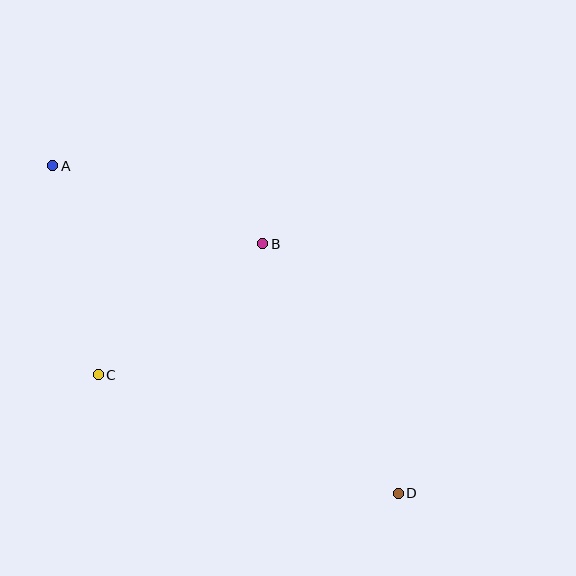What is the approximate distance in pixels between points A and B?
The distance between A and B is approximately 224 pixels.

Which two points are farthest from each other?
Points A and D are farthest from each other.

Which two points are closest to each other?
Points B and C are closest to each other.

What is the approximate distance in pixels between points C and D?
The distance between C and D is approximately 322 pixels.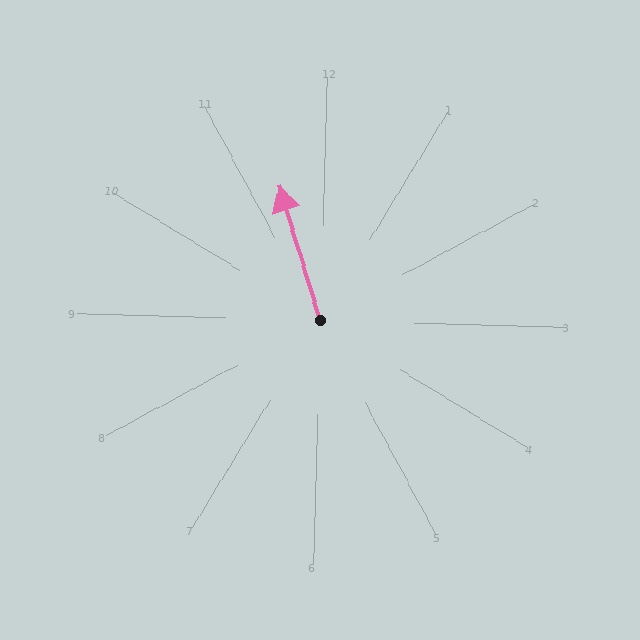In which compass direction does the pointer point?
North.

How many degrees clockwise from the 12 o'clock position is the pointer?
Approximately 341 degrees.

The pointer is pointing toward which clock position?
Roughly 11 o'clock.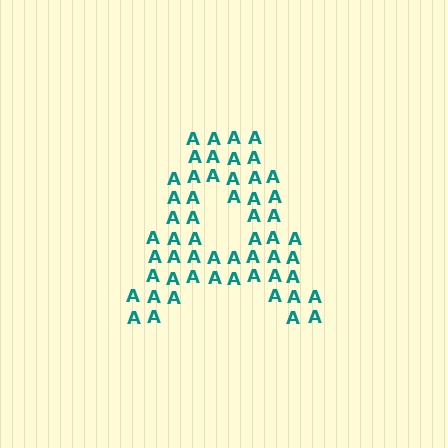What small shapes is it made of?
It is made of small letter A's.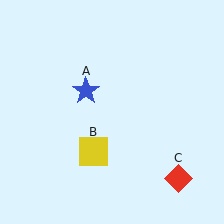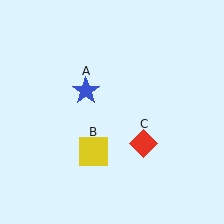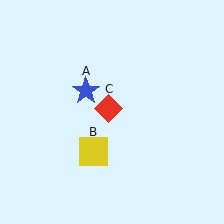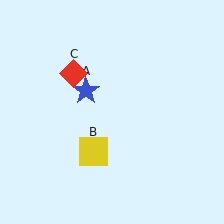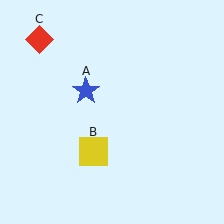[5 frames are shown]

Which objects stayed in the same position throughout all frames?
Blue star (object A) and yellow square (object B) remained stationary.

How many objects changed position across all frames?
1 object changed position: red diamond (object C).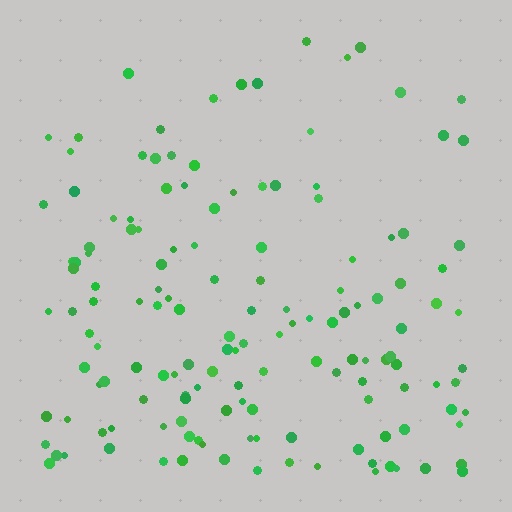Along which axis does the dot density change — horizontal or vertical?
Vertical.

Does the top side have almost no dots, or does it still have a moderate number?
Still a moderate number, just noticeably fewer than the bottom.